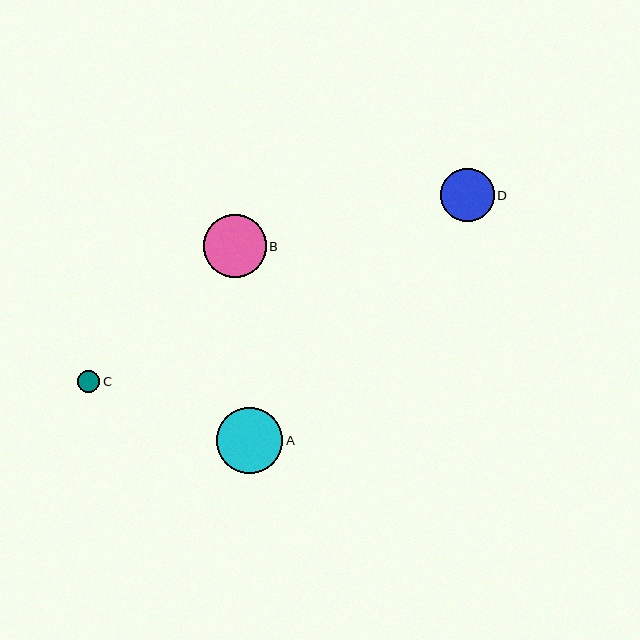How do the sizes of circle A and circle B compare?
Circle A and circle B are approximately the same size.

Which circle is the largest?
Circle A is the largest with a size of approximately 66 pixels.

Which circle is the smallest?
Circle C is the smallest with a size of approximately 22 pixels.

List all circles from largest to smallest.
From largest to smallest: A, B, D, C.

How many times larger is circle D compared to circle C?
Circle D is approximately 2.5 times the size of circle C.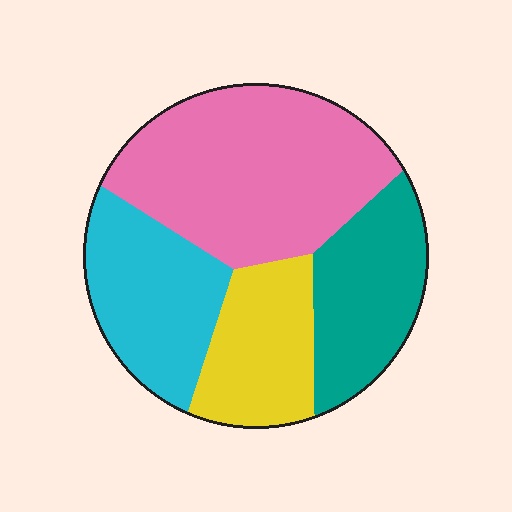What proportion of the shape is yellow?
Yellow takes up about one sixth (1/6) of the shape.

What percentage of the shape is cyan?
Cyan covers roughly 20% of the shape.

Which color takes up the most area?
Pink, at roughly 40%.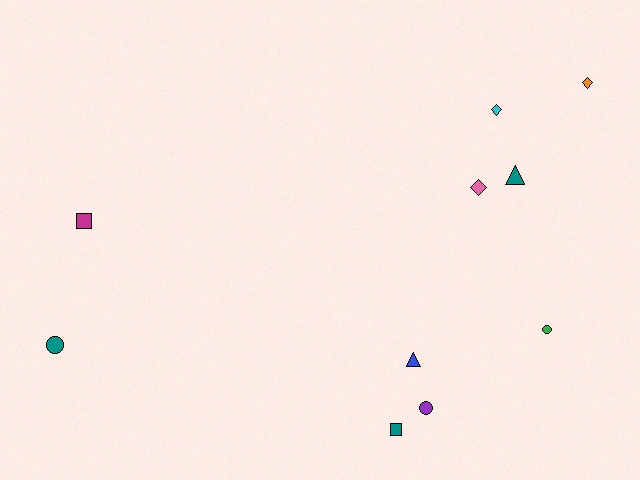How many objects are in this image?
There are 10 objects.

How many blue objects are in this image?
There is 1 blue object.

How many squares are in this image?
There are 2 squares.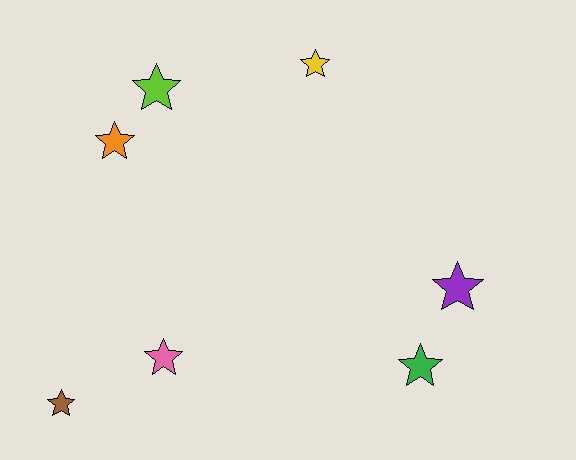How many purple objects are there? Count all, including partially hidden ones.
There is 1 purple object.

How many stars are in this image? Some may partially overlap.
There are 7 stars.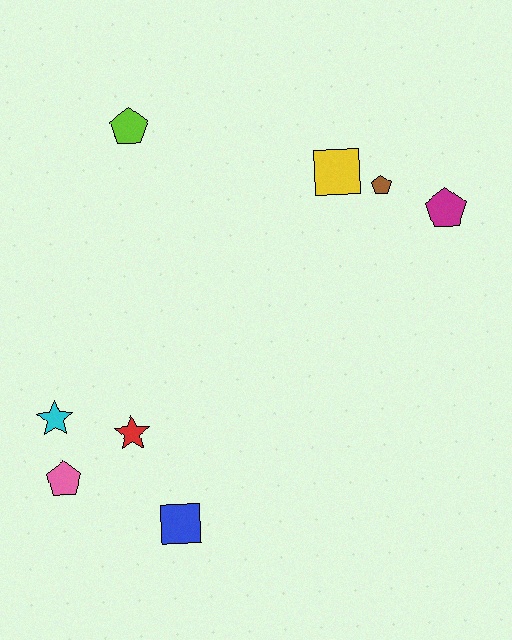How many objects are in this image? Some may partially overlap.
There are 8 objects.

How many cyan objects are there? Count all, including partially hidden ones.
There is 1 cyan object.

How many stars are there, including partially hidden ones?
There are 2 stars.